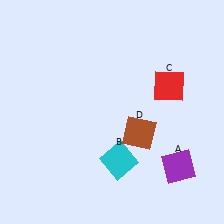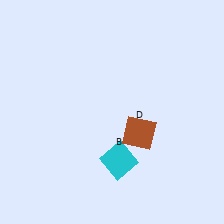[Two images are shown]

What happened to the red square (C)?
The red square (C) was removed in Image 2. It was in the top-right area of Image 1.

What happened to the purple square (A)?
The purple square (A) was removed in Image 2. It was in the bottom-right area of Image 1.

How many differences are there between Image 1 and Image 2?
There are 2 differences between the two images.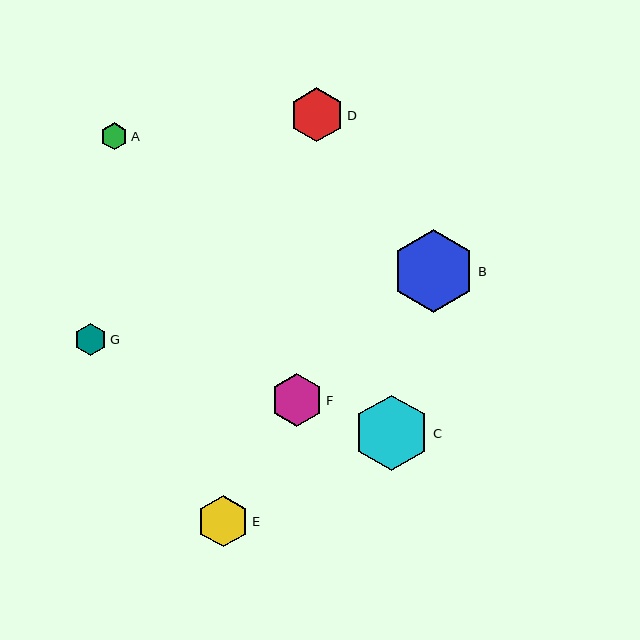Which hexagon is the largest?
Hexagon B is the largest with a size of approximately 83 pixels.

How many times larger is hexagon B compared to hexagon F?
Hexagon B is approximately 1.6 times the size of hexagon F.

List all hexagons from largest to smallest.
From largest to smallest: B, C, D, F, E, G, A.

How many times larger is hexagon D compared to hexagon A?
Hexagon D is approximately 2.0 times the size of hexagon A.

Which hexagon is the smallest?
Hexagon A is the smallest with a size of approximately 28 pixels.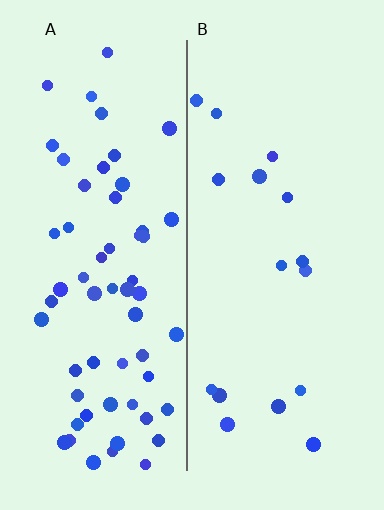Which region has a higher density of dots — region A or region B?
A (the left).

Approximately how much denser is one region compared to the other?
Approximately 3.6× — region A over region B.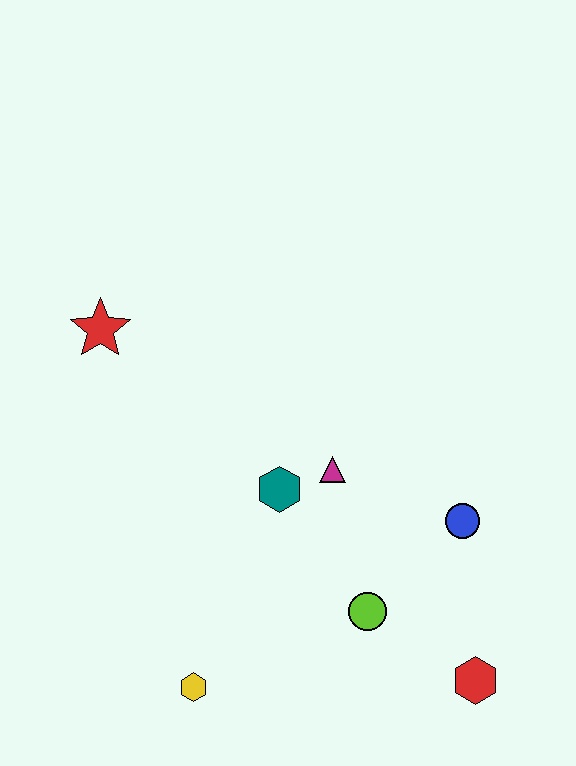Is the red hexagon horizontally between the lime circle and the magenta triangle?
No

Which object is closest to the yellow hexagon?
The lime circle is closest to the yellow hexagon.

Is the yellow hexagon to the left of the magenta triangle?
Yes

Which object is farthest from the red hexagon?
The red star is farthest from the red hexagon.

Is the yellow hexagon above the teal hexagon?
No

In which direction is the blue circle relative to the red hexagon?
The blue circle is above the red hexagon.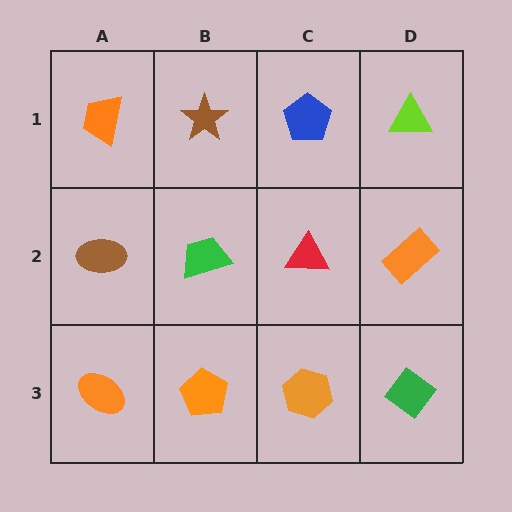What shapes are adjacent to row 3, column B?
A green trapezoid (row 2, column B), an orange ellipse (row 3, column A), an orange hexagon (row 3, column C).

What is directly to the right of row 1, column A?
A brown star.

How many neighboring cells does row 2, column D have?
3.